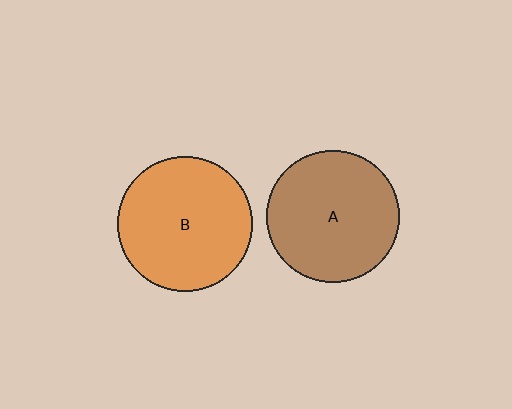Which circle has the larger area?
Circle B (orange).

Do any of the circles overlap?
No, none of the circles overlap.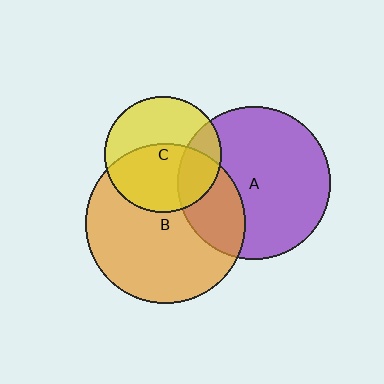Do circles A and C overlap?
Yes.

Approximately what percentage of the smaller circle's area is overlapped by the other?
Approximately 25%.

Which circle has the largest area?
Circle B (orange).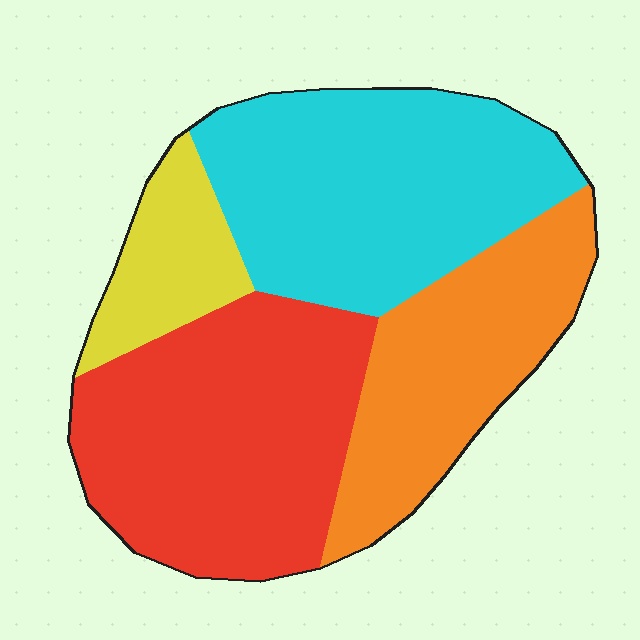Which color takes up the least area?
Yellow, at roughly 10%.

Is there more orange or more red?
Red.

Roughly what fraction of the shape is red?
Red takes up about one third (1/3) of the shape.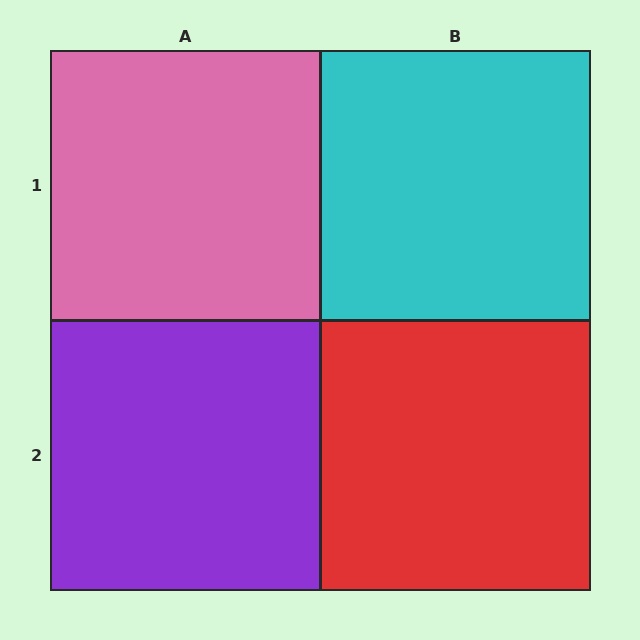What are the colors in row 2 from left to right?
Purple, red.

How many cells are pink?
1 cell is pink.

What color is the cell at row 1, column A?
Pink.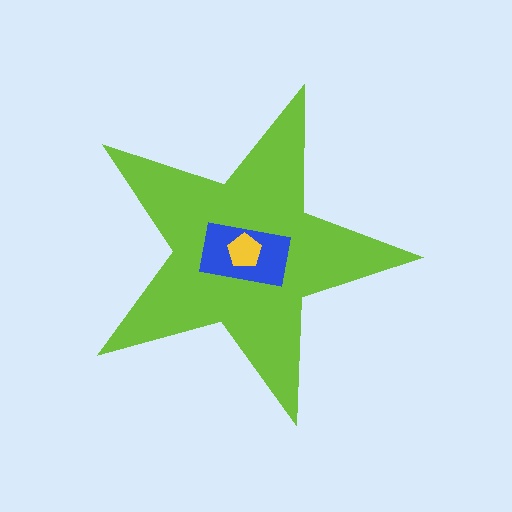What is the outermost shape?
The lime star.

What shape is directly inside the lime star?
The blue rectangle.